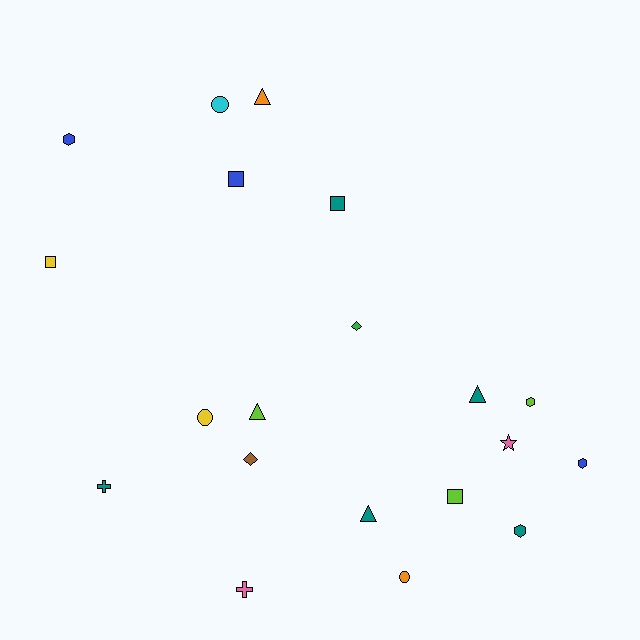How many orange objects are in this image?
There are 2 orange objects.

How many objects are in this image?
There are 20 objects.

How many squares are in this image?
There are 4 squares.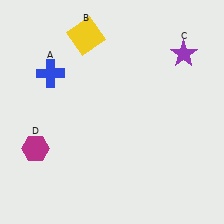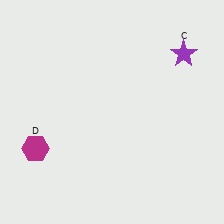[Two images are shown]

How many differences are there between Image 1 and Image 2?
There are 2 differences between the two images.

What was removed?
The yellow square (B), the blue cross (A) were removed in Image 2.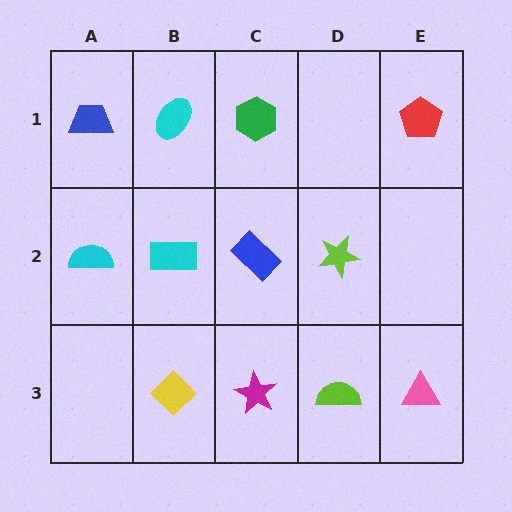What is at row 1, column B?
A cyan ellipse.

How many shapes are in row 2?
4 shapes.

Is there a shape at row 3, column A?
No, that cell is empty.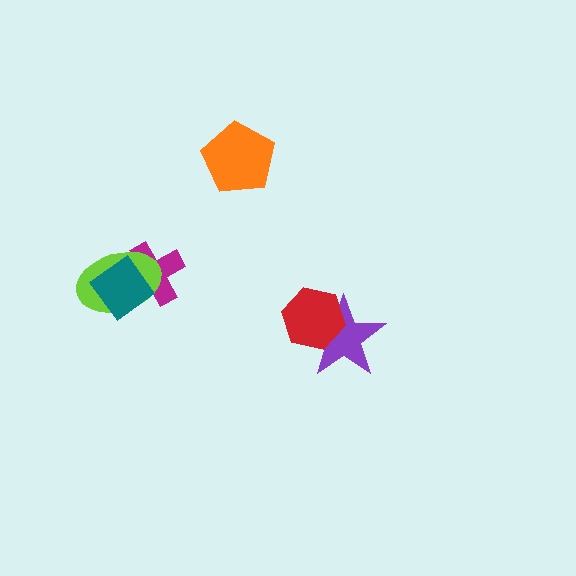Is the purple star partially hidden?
Yes, it is partially covered by another shape.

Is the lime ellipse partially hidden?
Yes, it is partially covered by another shape.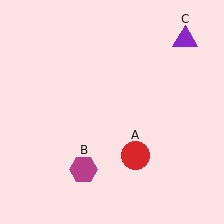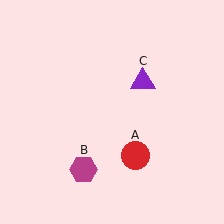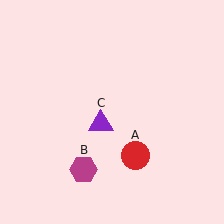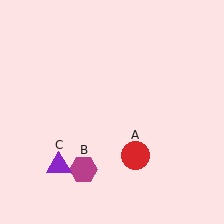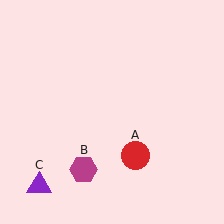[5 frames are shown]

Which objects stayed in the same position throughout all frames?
Red circle (object A) and magenta hexagon (object B) remained stationary.